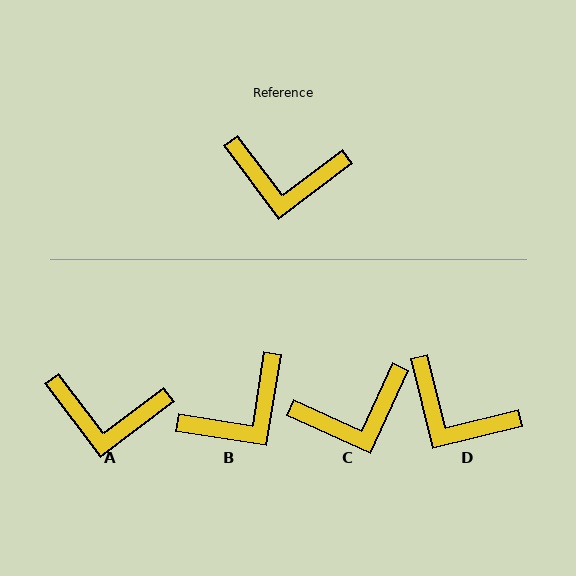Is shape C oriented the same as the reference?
No, it is off by about 28 degrees.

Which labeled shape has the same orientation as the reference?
A.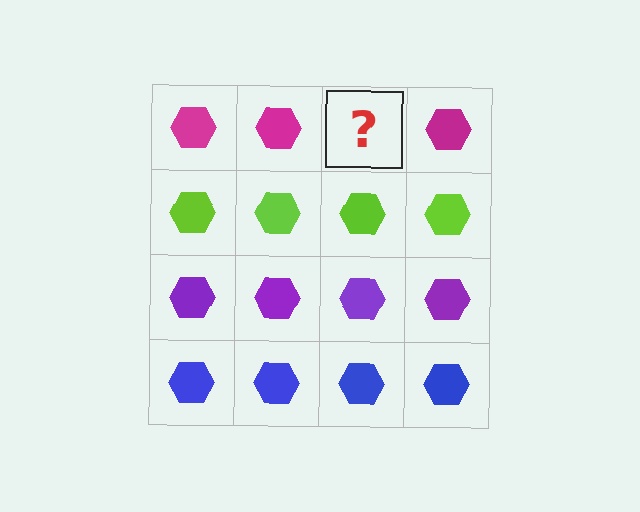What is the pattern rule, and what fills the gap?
The rule is that each row has a consistent color. The gap should be filled with a magenta hexagon.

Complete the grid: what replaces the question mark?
The question mark should be replaced with a magenta hexagon.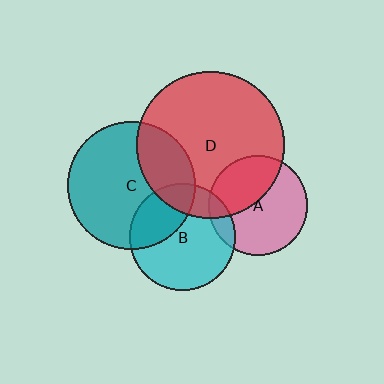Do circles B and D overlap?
Yes.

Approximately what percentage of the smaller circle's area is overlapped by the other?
Approximately 20%.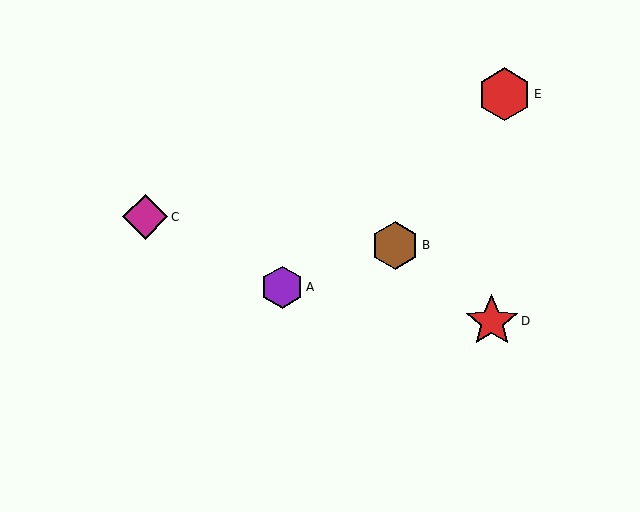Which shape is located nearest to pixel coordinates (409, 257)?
The brown hexagon (labeled B) at (395, 245) is nearest to that location.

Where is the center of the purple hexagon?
The center of the purple hexagon is at (282, 287).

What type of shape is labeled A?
Shape A is a purple hexagon.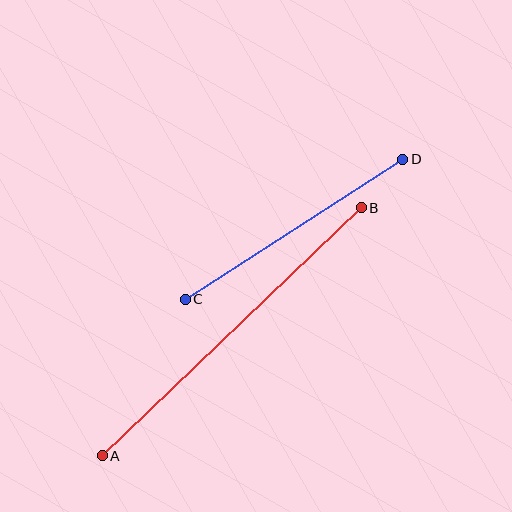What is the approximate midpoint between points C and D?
The midpoint is at approximately (294, 229) pixels.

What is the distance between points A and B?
The distance is approximately 359 pixels.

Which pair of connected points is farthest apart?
Points A and B are farthest apart.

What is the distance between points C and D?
The distance is approximately 258 pixels.